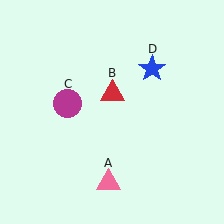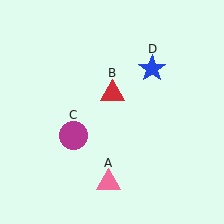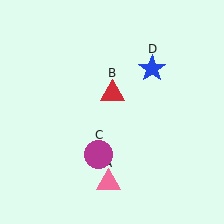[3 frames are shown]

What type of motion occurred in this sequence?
The magenta circle (object C) rotated counterclockwise around the center of the scene.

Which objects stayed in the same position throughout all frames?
Pink triangle (object A) and red triangle (object B) and blue star (object D) remained stationary.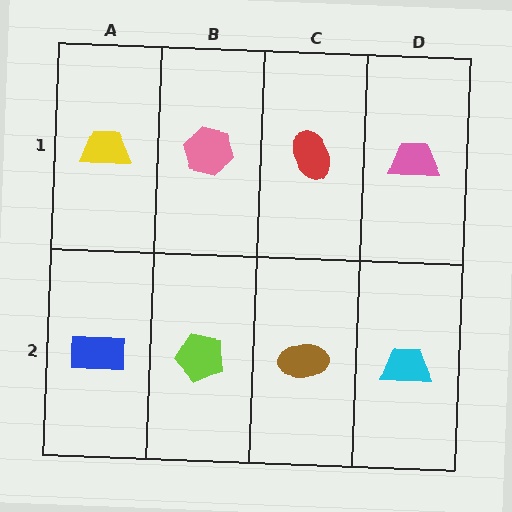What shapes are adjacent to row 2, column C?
A red ellipse (row 1, column C), a lime pentagon (row 2, column B), a cyan trapezoid (row 2, column D).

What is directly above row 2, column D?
A pink trapezoid.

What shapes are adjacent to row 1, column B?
A lime pentagon (row 2, column B), a yellow trapezoid (row 1, column A), a red ellipse (row 1, column C).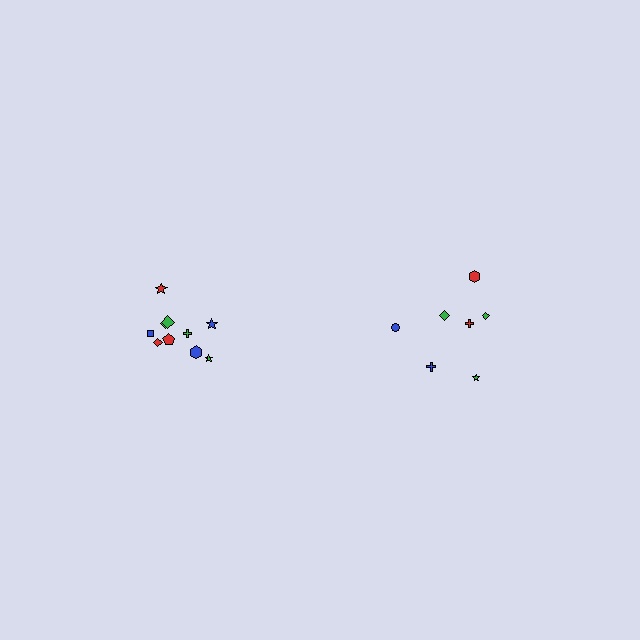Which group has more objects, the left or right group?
The left group.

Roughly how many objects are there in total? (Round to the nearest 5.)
Roughly 15 objects in total.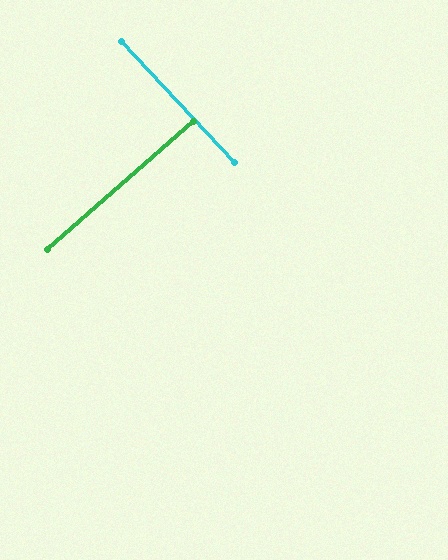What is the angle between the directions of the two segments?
Approximately 88 degrees.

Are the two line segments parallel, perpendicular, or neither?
Perpendicular — they meet at approximately 88°.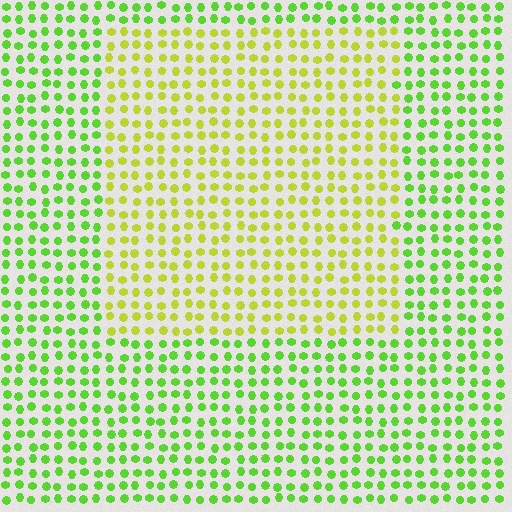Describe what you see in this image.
The image is filled with small lime elements in a uniform arrangement. A rectangle-shaped region is visible where the elements are tinted to a slightly different hue, forming a subtle color boundary.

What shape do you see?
I see a rectangle.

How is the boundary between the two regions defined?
The boundary is defined purely by a slight shift in hue (about 36 degrees). Spacing, size, and orientation are identical on both sides.